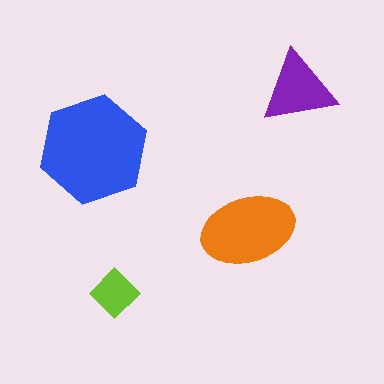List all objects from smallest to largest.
The lime diamond, the purple triangle, the orange ellipse, the blue hexagon.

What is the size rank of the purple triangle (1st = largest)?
3rd.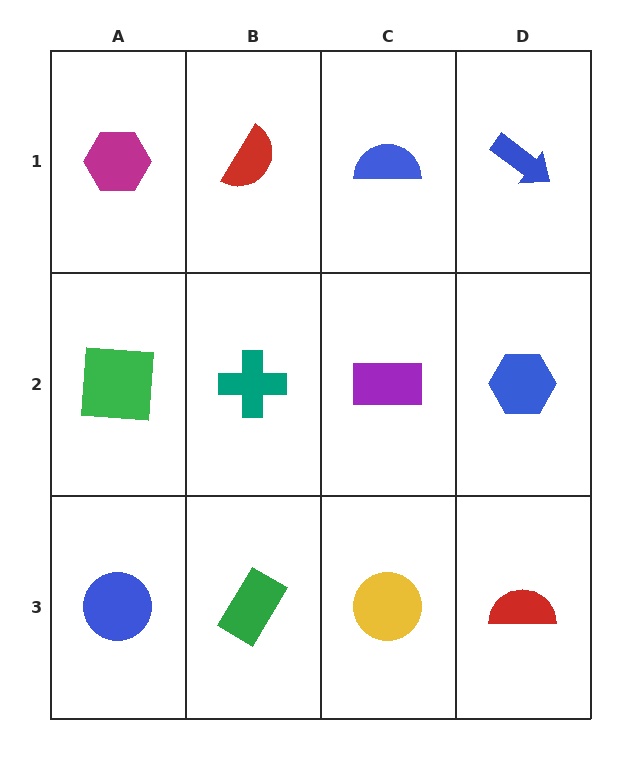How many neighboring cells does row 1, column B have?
3.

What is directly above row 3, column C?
A purple rectangle.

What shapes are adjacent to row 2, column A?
A magenta hexagon (row 1, column A), a blue circle (row 3, column A), a teal cross (row 2, column B).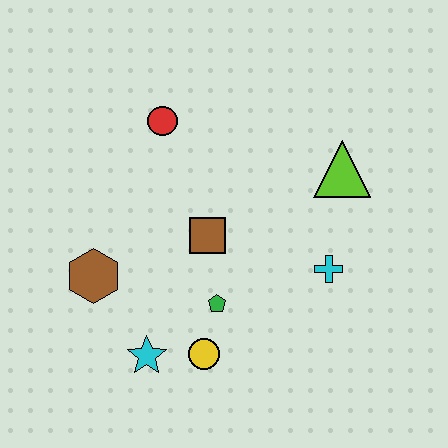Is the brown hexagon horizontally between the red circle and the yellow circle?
No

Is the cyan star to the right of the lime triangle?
No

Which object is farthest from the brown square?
The lime triangle is farthest from the brown square.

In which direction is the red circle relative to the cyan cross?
The red circle is to the left of the cyan cross.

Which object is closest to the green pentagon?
The yellow circle is closest to the green pentagon.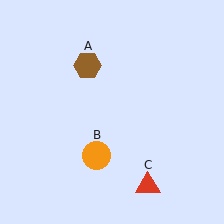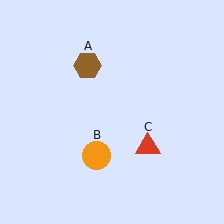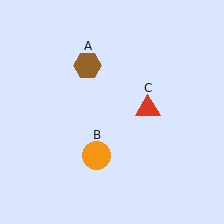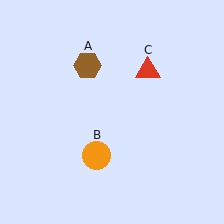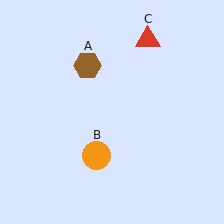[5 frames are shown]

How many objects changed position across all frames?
1 object changed position: red triangle (object C).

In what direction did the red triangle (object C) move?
The red triangle (object C) moved up.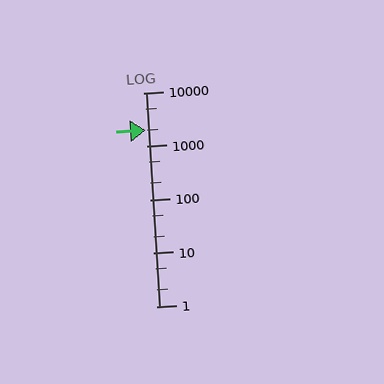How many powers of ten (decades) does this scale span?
The scale spans 4 decades, from 1 to 10000.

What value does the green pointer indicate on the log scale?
The pointer indicates approximately 2000.